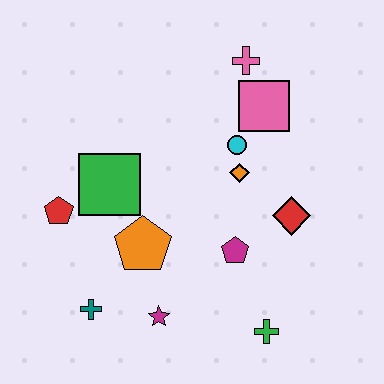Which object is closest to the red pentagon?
The green square is closest to the red pentagon.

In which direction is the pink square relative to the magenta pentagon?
The pink square is above the magenta pentagon.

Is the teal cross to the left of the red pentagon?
No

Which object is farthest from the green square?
The green cross is farthest from the green square.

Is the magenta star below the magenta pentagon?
Yes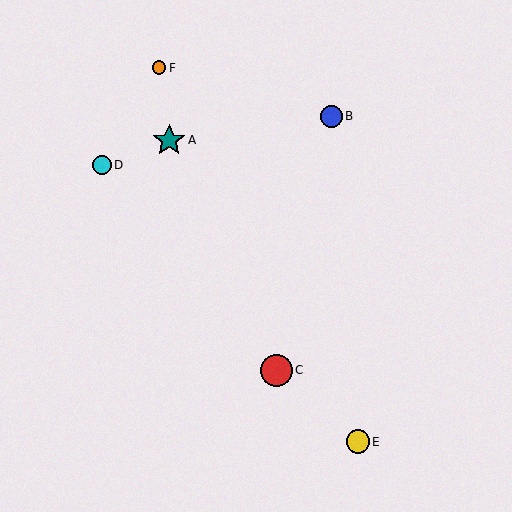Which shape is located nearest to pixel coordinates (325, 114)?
The blue circle (labeled B) at (332, 116) is nearest to that location.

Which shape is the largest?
The teal star (labeled A) is the largest.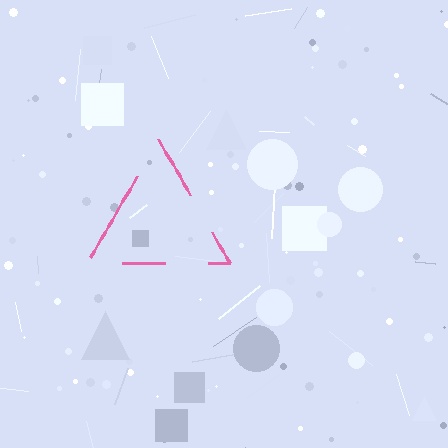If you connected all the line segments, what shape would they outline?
They would outline a triangle.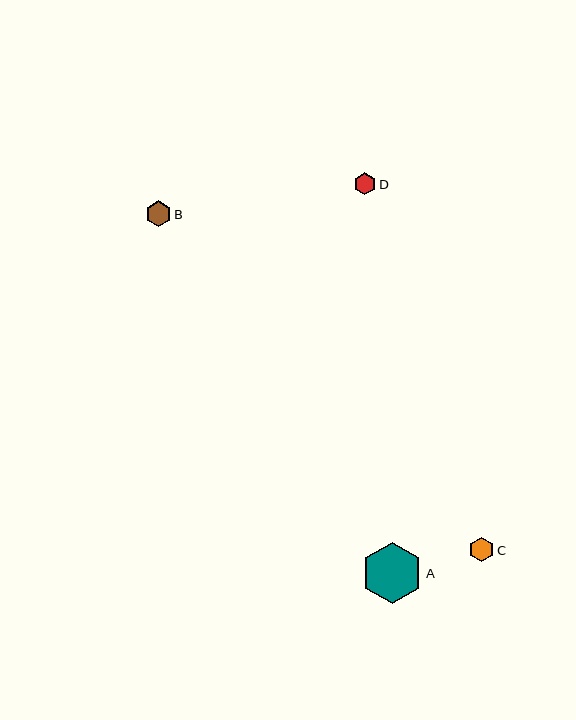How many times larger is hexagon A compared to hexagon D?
Hexagon A is approximately 2.8 times the size of hexagon D.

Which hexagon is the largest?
Hexagon A is the largest with a size of approximately 61 pixels.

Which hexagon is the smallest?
Hexagon D is the smallest with a size of approximately 22 pixels.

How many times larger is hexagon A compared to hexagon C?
Hexagon A is approximately 2.5 times the size of hexagon C.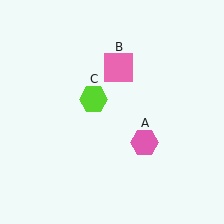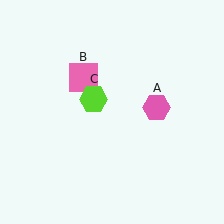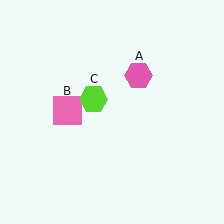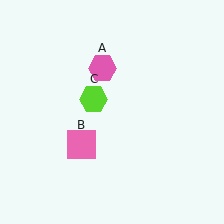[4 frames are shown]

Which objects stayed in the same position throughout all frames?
Lime hexagon (object C) remained stationary.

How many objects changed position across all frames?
2 objects changed position: pink hexagon (object A), pink square (object B).